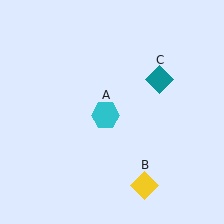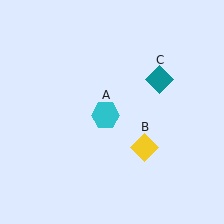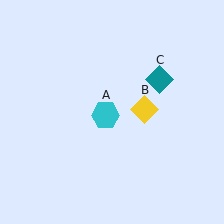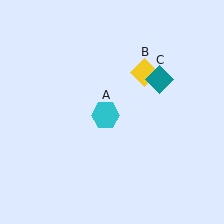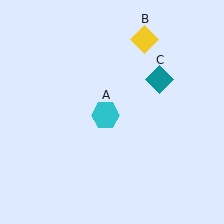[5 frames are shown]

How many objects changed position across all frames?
1 object changed position: yellow diamond (object B).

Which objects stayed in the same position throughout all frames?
Cyan hexagon (object A) and teal diamond (object C) remained stationary.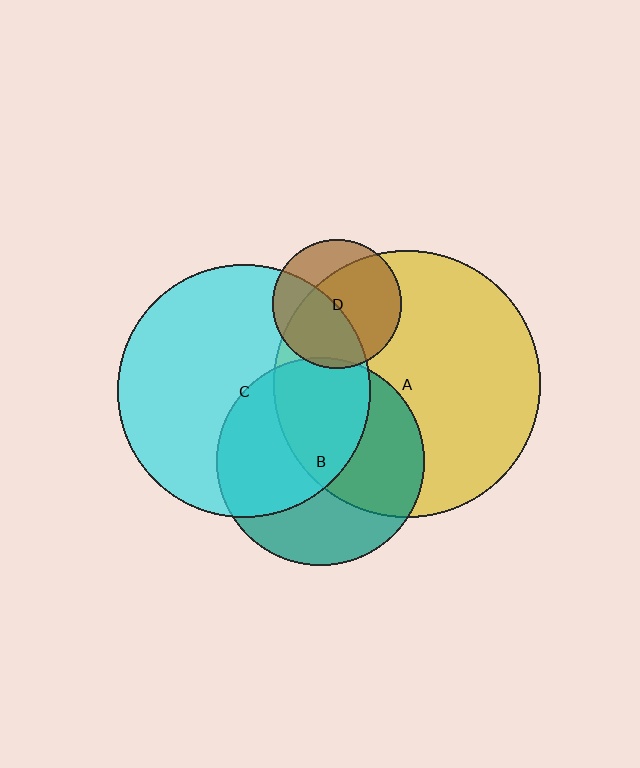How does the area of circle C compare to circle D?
Approximately 3.8 times.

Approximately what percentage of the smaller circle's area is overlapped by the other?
Approximately 5%.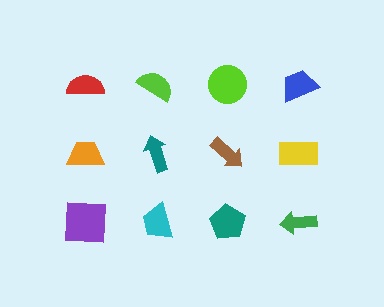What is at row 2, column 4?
A yellow rectangle.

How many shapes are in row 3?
4 shapes.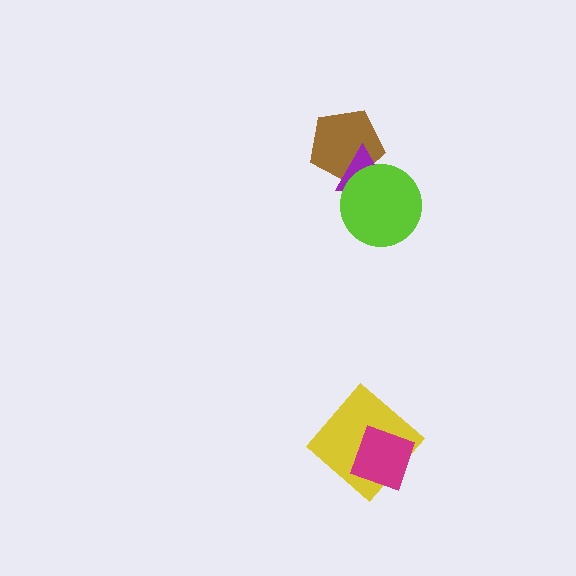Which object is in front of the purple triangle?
The lime circle is in front of the purple triangle.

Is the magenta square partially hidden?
No, no other shape covers it.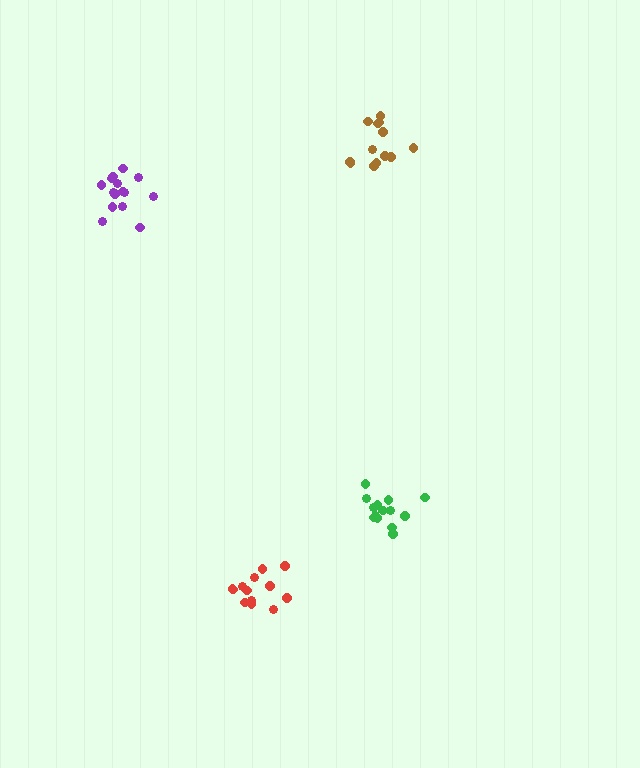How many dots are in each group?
Group 1: 13 dots, Group 2: 14 dots, Group 3: 13 dots, Group 4: 15 dots (55 total).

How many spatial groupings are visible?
There are 4 spatial groupings.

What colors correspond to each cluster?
The clusters are colored: red, green, brown, purple.